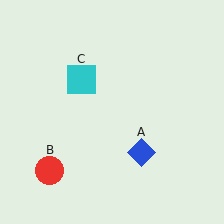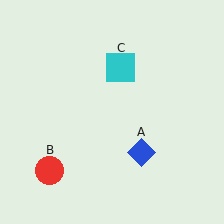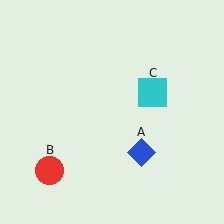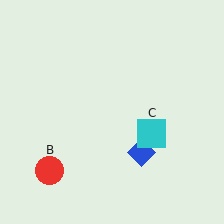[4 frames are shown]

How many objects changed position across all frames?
1 object changed position: cyan square (object C).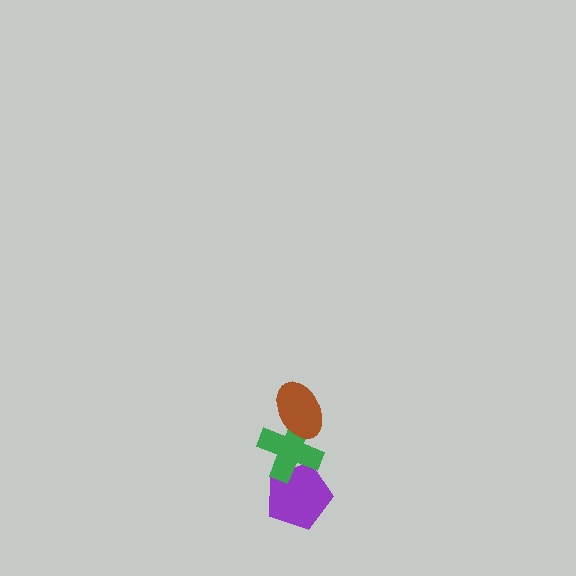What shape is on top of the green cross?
The brown ellipse is on top of the green cross.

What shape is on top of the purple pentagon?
The green cross is on top of the purple pentagon.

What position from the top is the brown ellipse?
The brown ellipse is 1st from the top.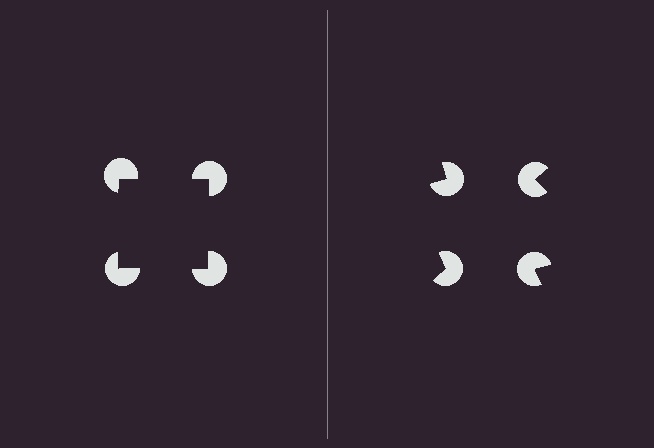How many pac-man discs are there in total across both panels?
8 — 4 on each side.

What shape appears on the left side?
An illusory square.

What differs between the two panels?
The pac-man discs are positioned identically on both sides; only the wedge orientations differ. On the left they align to a square; on the right they are misaligned.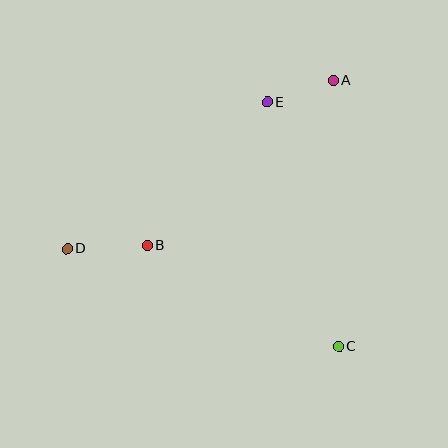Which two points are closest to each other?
Points A and E are closest to each other.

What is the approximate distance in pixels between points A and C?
The distance between A and C is approximately 266 pixels.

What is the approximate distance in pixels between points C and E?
The distance between C and E is approximately 255 pixels.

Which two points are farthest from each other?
Points A and D are farthest from each other.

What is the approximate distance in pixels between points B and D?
The distance between B and D is approximately 80 pixels.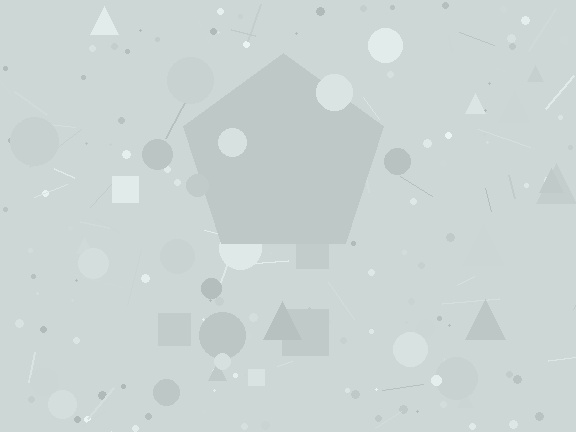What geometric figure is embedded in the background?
A pentagon is embedded in the background.